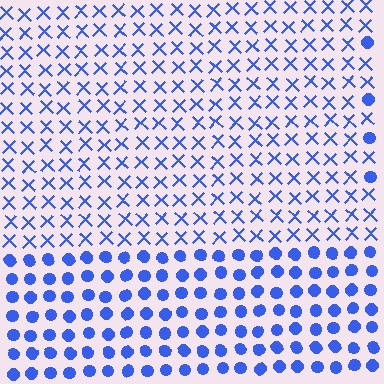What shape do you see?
I see a rectangle.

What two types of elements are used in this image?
The image uses X marks inside the rectangle region and circles outside it.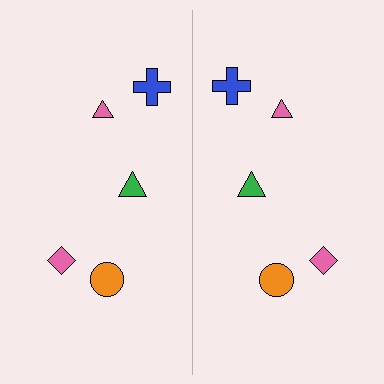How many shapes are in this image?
There are 10 shapes in this image.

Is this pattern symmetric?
Yes, this pattern has bilateral (reflection) symmetry.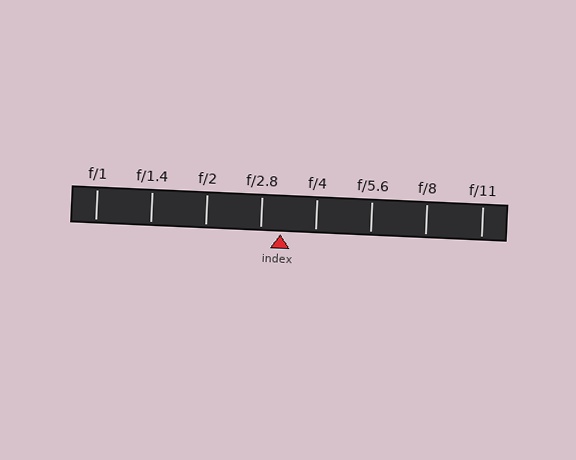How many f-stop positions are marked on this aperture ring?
There are 8 f-stop positions marked.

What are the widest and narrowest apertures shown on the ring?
The widest aperture shown is f/1 and the narrowest is f/11.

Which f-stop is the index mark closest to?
The index mark is closest to f/2.8.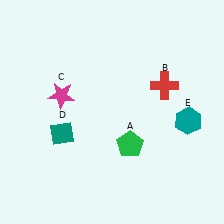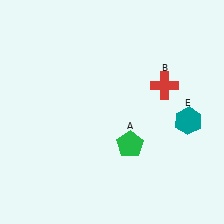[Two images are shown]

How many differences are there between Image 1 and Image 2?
There are 2 differences between the two images.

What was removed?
The teal diamond (D), the magenta star (C) were removed in Image 2.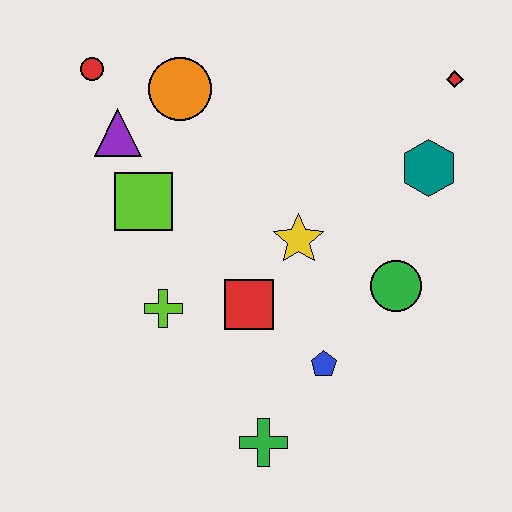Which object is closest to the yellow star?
The red square is closest to the yellow star.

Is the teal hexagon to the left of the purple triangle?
No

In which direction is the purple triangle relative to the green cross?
The purple triangle is above the green cross.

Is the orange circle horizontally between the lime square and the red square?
Yes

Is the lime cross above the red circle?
No